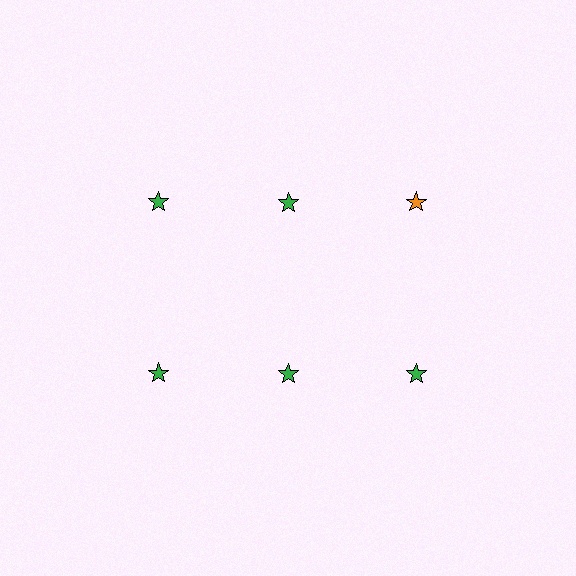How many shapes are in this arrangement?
There are 6 shapes arranged in a grid pattern.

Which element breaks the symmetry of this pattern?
The orange star in the top row, center column breaks the symmetry. All other shapes are green stars.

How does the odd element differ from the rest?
It has a different color: orange instead of green.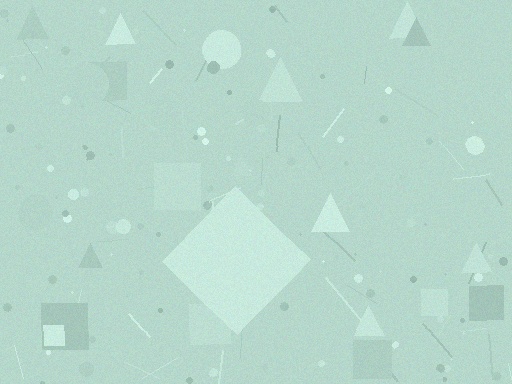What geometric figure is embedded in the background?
A diamond is embedded in the background.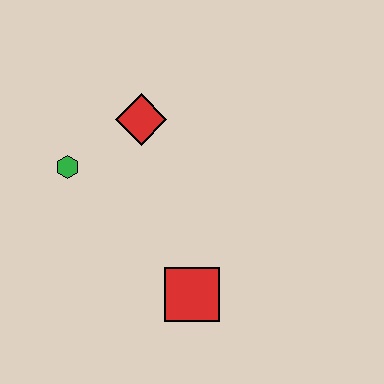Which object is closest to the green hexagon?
The red diamond is closest to the green hexagon.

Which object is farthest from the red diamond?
The red square is farthest from the red diamond.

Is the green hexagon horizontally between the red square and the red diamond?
No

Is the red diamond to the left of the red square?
Yes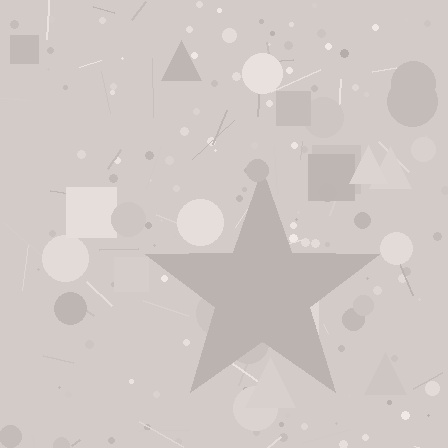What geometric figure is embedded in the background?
A star is embedded in the background.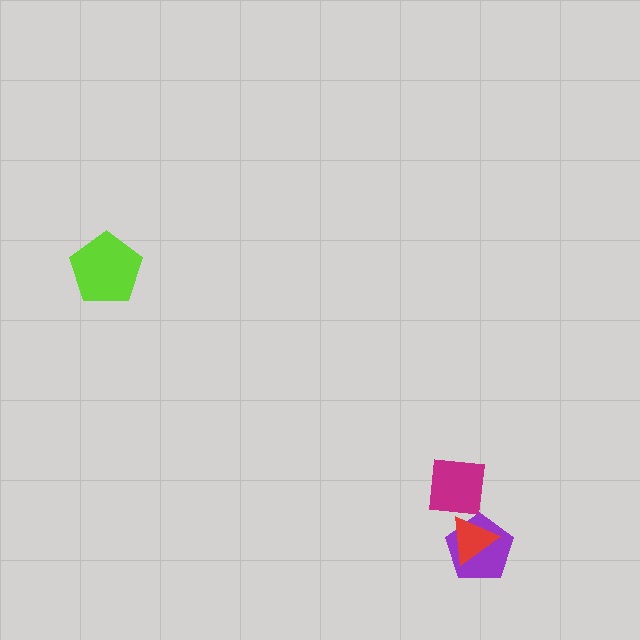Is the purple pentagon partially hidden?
Yes, it is partially covered by another shape.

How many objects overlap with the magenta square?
0 objects overlap with the magenta square.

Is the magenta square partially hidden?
No, no other shape covers it.